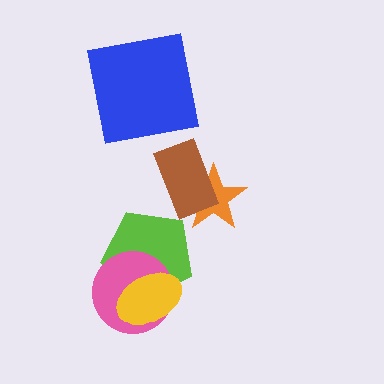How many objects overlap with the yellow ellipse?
2 objects overlap with the yellow ellipse.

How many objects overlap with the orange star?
1 object overlaps with the orange star.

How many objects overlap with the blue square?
0 objects overlap with the blue square.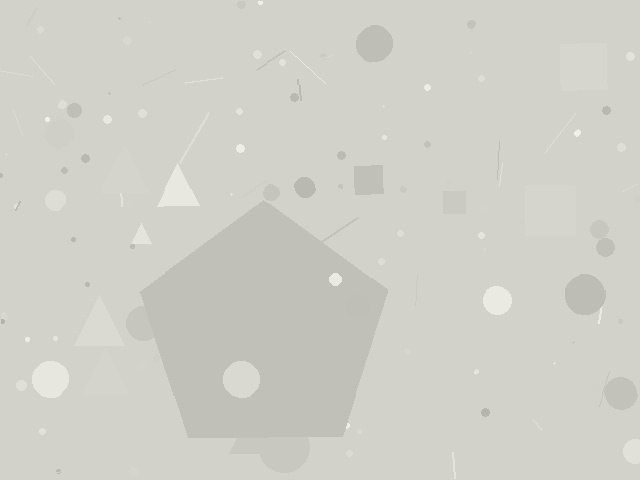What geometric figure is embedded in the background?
A pentagon is embedded in the background.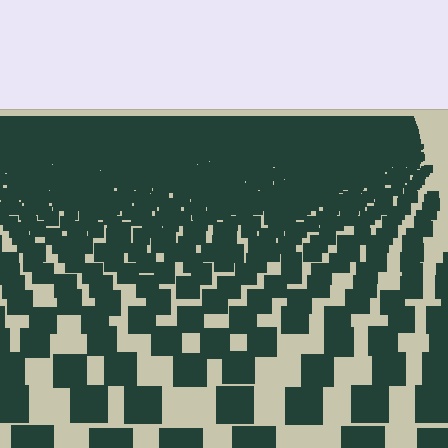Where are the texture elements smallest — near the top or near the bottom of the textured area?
Near the top.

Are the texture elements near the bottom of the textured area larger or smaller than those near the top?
Larger. Near the bottom, elements are closer to the viewer and appear at a bigger on-screen size.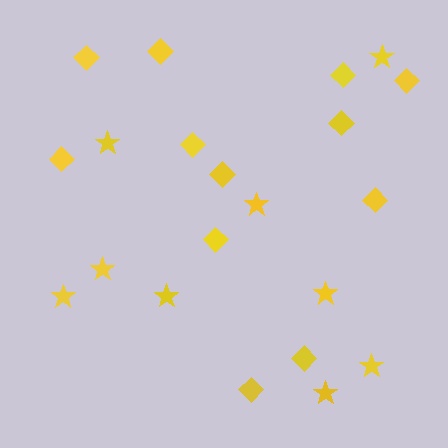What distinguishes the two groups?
There are 2 groups: one group of diamonds (12) and one group of stars (9).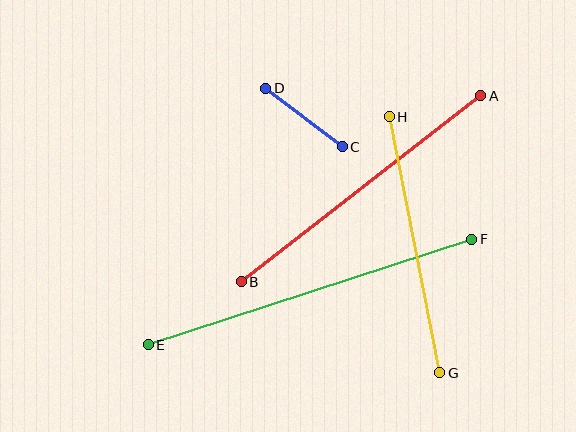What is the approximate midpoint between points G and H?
The midpoint is at approximately (414, 245) pixels.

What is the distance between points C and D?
The distance is approximately 96 pixels.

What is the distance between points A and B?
The distance is approximately 304 pixels.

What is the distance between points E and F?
The distance is approximately 340 pixels.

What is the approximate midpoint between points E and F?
The midpoint is at approximately (310, 292) pixels.